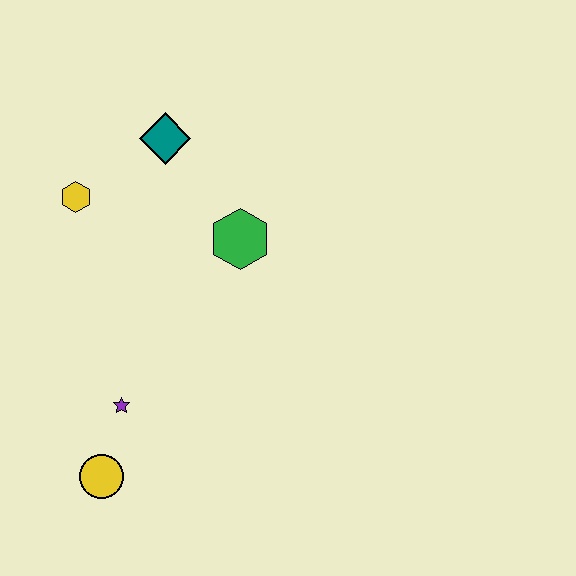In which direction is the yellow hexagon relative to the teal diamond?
The yellow hexagon is to the left of the teal diamond.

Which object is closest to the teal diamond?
The yellow hexagon is closest to the teal diamond.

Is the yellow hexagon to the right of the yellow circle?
No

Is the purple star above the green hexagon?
No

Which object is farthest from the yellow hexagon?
The yellow circle is farthest from the yellow hexagon.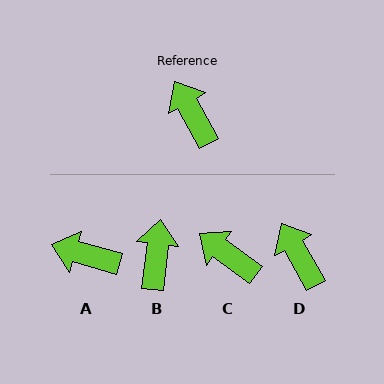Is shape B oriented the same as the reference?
No, it is off by about 36 degrees.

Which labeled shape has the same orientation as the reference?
D.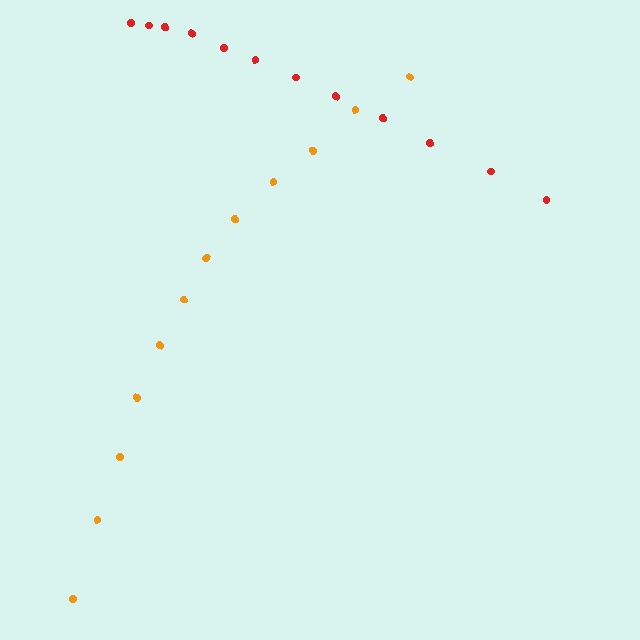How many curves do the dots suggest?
There are 2 distinct paths.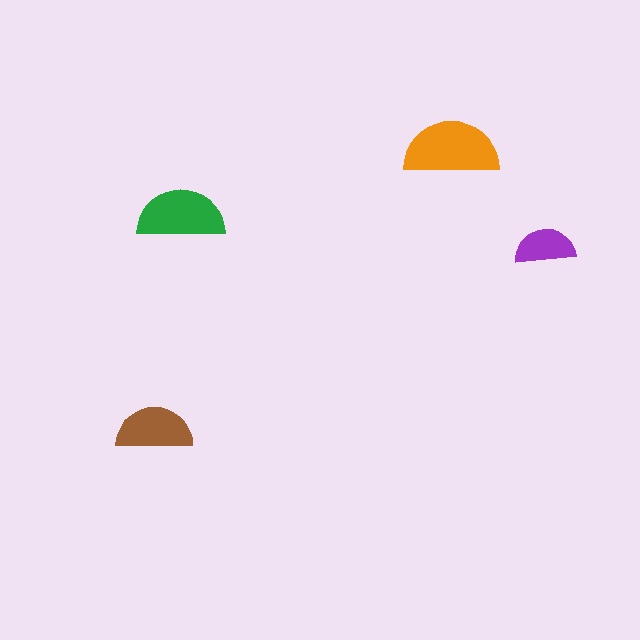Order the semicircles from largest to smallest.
the orange one, the green one, the brown one, the purple one.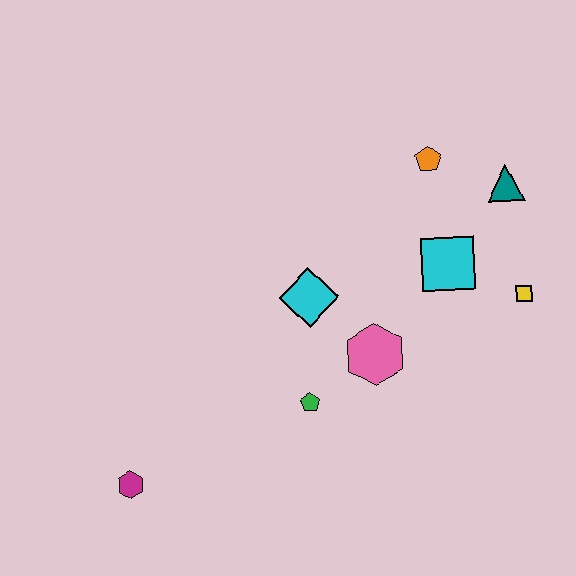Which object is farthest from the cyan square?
The magenta hexagon is farthest from the cyan square.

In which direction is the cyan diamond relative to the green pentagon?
The cyan diamond is above the green pentagon.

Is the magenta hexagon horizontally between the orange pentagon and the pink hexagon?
No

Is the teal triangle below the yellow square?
No